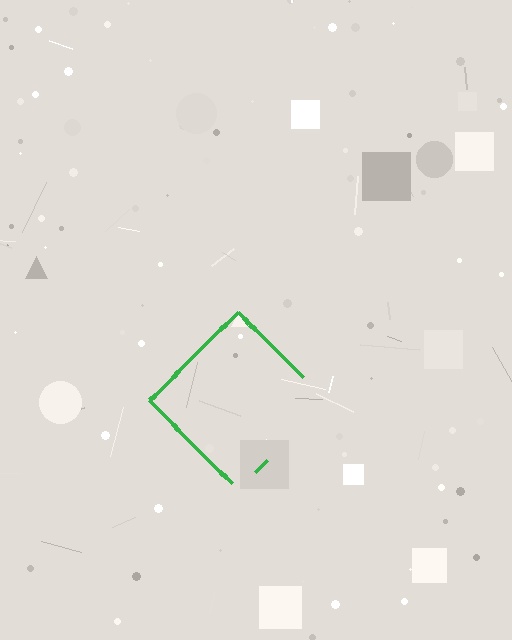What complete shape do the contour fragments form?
The contour fragments form a diamond.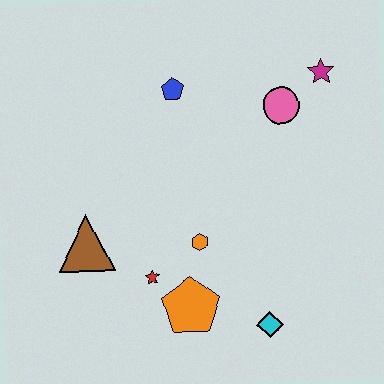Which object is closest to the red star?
The orange pentagon is closest to the red star.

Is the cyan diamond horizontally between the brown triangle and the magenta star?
Yes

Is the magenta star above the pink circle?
Yes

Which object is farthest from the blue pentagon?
The cyan diamond is farthest from the blue pentagon.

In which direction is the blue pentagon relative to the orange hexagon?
The blue pentagon is above the orange hexagon.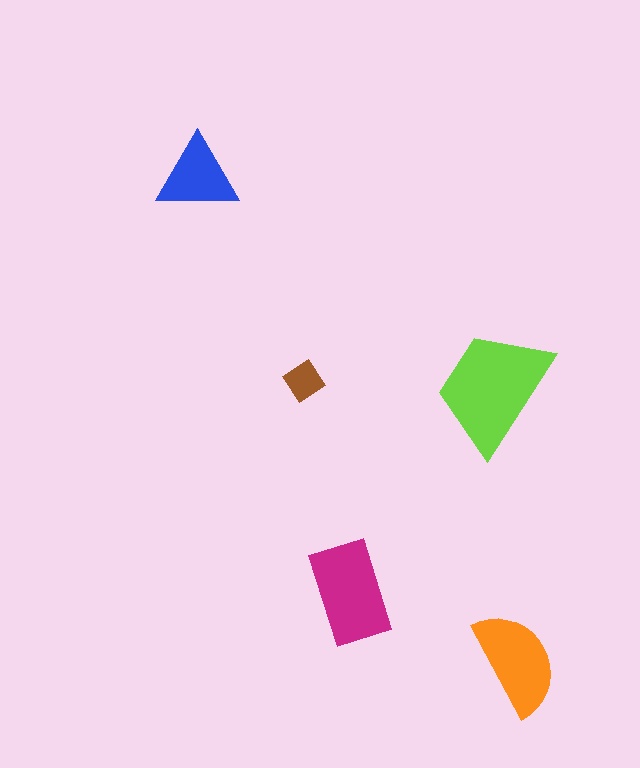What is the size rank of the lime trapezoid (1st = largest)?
1st.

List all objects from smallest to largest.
The brown diamond, the blue triangle, the orange semicircle, the magenta rectangle, the lime trapezoid.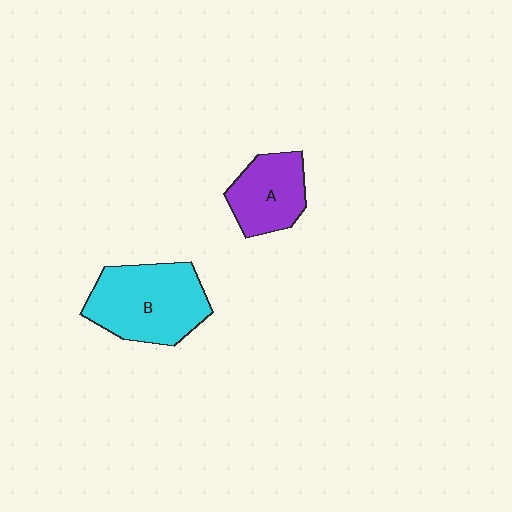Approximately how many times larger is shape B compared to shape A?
Approximately 1.6 times.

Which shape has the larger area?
Shape B (cyan).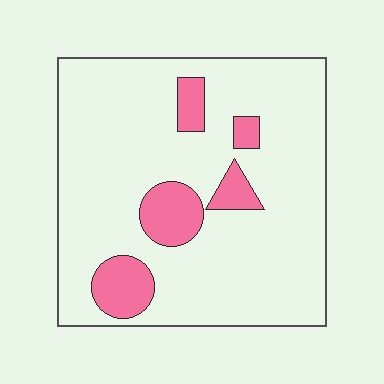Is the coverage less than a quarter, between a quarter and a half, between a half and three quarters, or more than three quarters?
Less than a quarter.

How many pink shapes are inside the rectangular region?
5.